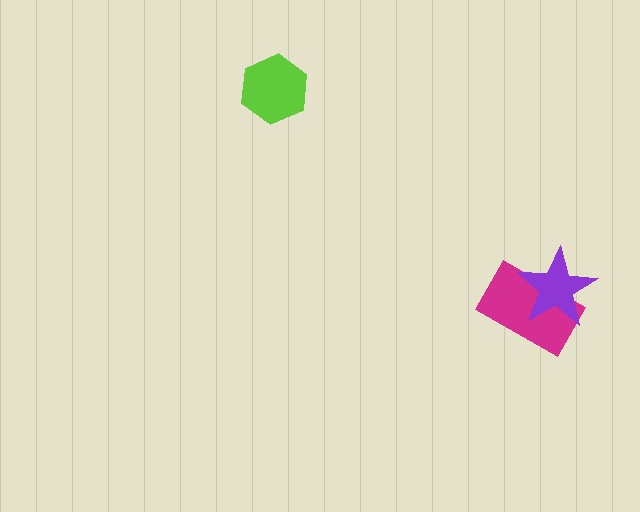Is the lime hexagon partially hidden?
No, no other shape covers it.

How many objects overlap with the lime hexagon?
0 objects overlap with the lime hexagon.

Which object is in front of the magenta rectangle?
The purple star is in front of the magenta rectangle.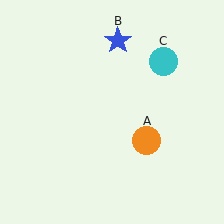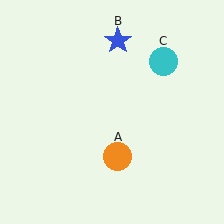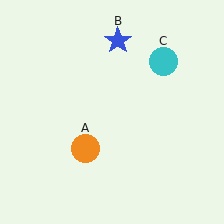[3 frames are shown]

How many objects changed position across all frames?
1 object changed position: orange circle (object A).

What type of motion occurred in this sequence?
The orange circle (object A) rotated clockwise around the center of the scene.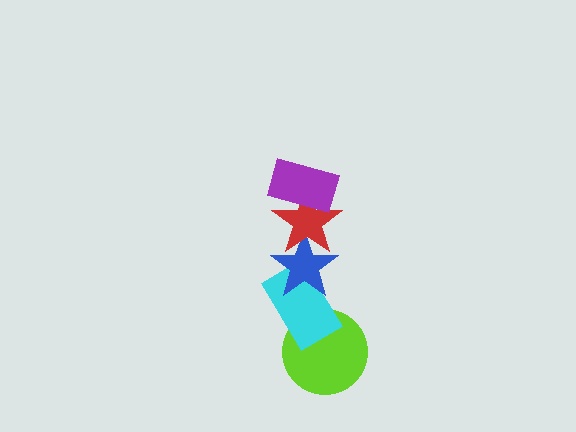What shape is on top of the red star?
The purple rectangle is on top of the red star.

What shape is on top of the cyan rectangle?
The blue star is on top of the cyan rectangle.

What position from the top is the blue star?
The blue star is 3rd from the top.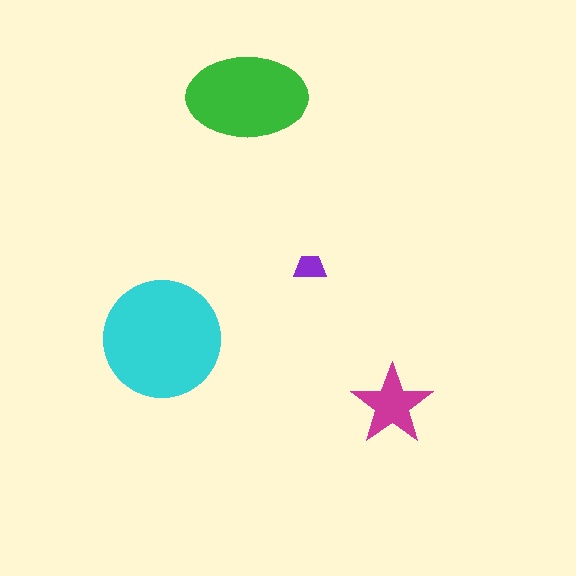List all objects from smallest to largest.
The purple trapezoid, the magenta star, the green ellipse, the cyan circle.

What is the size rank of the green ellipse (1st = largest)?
2nd.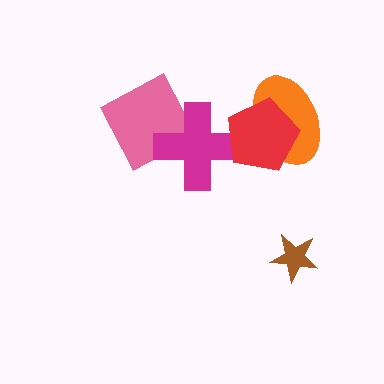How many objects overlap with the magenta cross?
2 objects overlap with the magenta cross.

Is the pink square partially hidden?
Yes, it is partially covered by another shape.